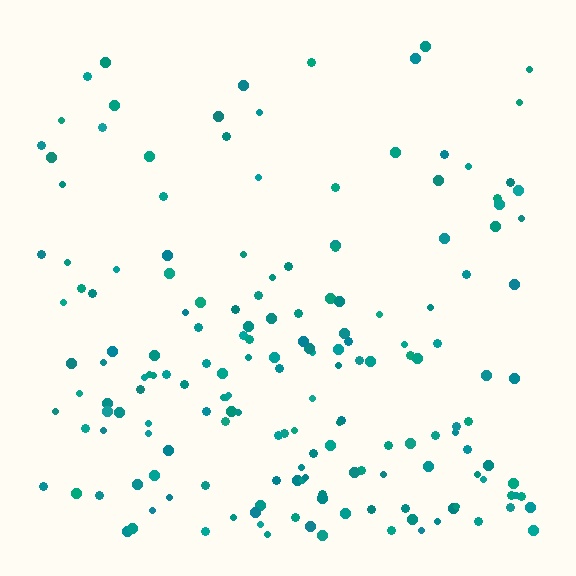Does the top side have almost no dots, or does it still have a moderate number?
Still a moderate number, just noticeably fewer than the bottom.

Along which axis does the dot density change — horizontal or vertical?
Vertical.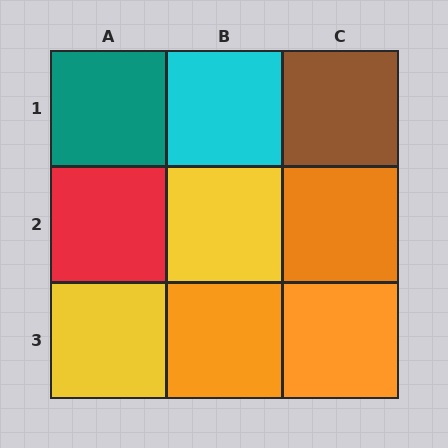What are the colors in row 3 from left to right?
Yellow, orange, orange.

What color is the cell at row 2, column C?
Orange.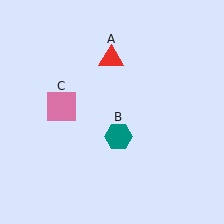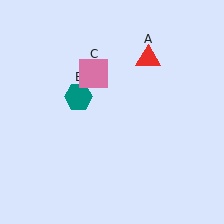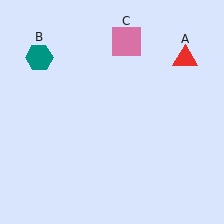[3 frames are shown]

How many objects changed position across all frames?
3 objects changed position: red triangle (object A), teal hexagon (object B), pink square (object C).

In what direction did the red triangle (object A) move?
The red triangle (object A) moved right.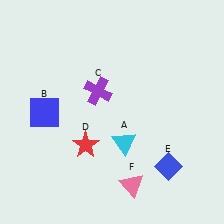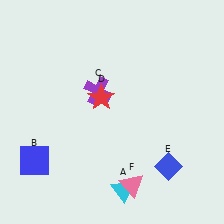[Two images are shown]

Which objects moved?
The objects that moved are: the cyan triangle (A), the blue square (B), the red star (D).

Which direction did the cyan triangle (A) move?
The cyan triangle (A) moved down.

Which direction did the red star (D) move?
The red star (D) moved up.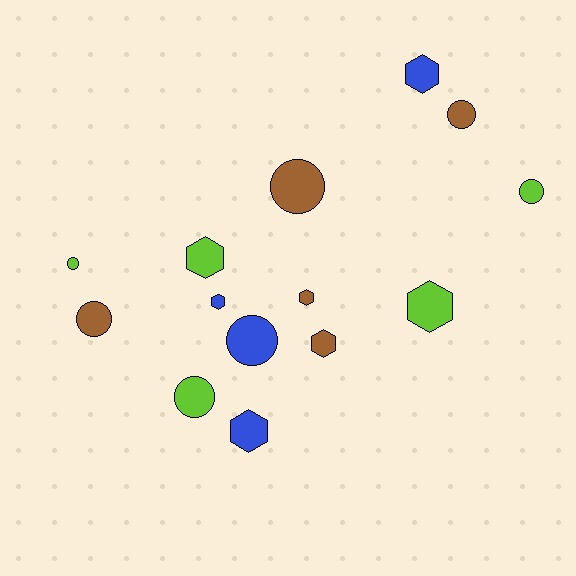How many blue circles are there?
There is 1 blue circle.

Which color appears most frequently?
Brown, with 5 objects.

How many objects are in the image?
There are 14 objects.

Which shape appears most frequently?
Circle, with 7 objects.